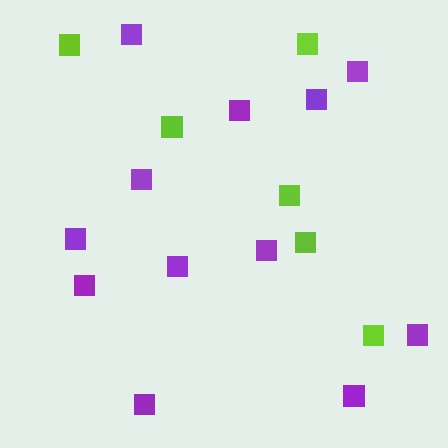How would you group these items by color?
There are 2 groups: one group of lime squares (6) and one group of purple squares (12).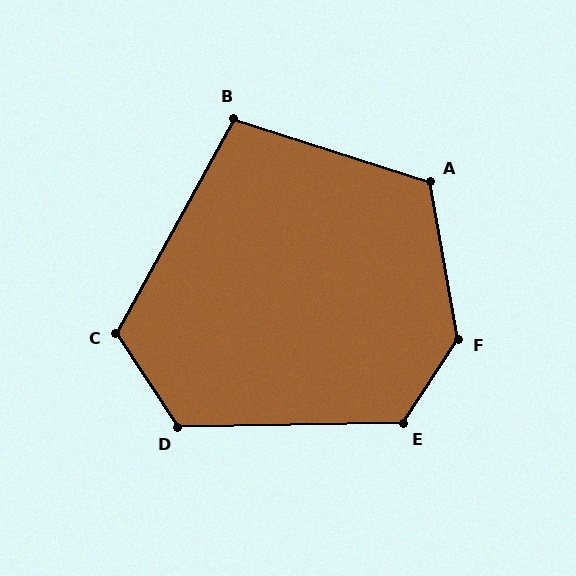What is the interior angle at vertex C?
Approximately 118 degrees (obtuse).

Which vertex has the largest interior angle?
F, at approximately 137 degrees.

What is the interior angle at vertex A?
Approximately 118 degrees (obtuse).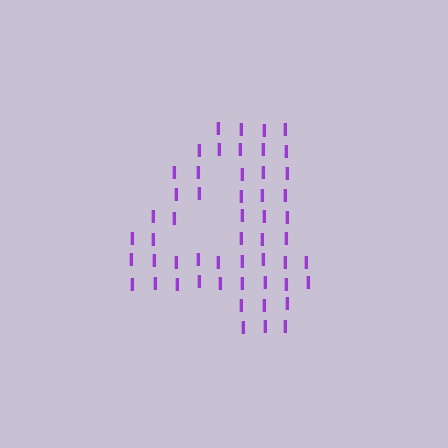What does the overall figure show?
The overall figure shows the digit 4.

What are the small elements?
The small elements are letter I's.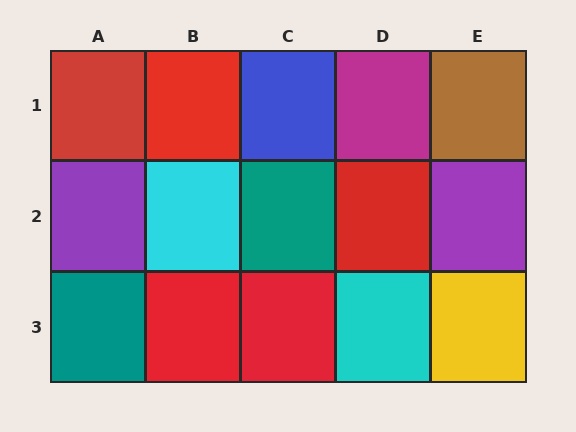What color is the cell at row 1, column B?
Red.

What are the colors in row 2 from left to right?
Purple, cyan, teal, red, purple.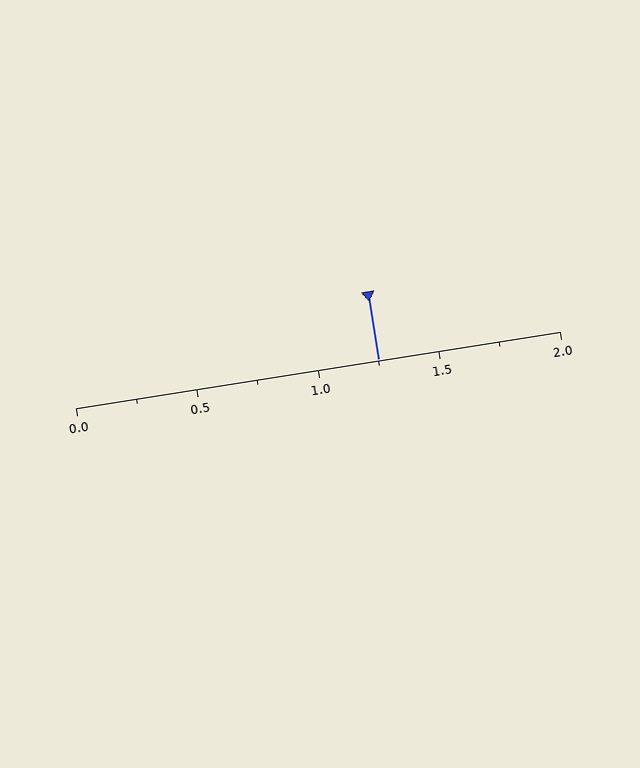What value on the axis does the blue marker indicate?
The marker indicates approximately 1.25.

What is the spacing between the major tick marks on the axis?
The major ticks are spaced 0.5 apart.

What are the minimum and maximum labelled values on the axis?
The axis runs from 0.0 to 2.0.